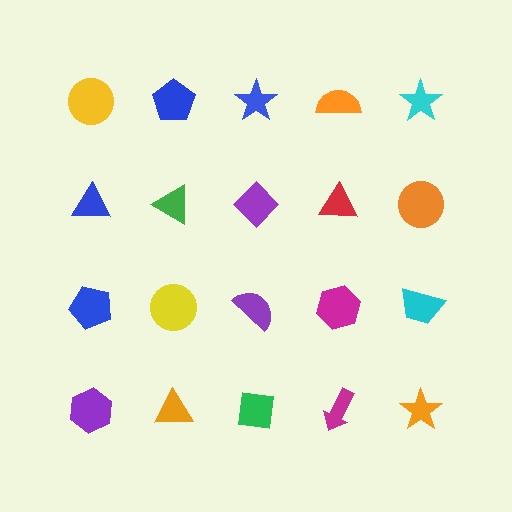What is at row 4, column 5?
An orange star.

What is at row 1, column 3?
A blue star.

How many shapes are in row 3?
5 shapes.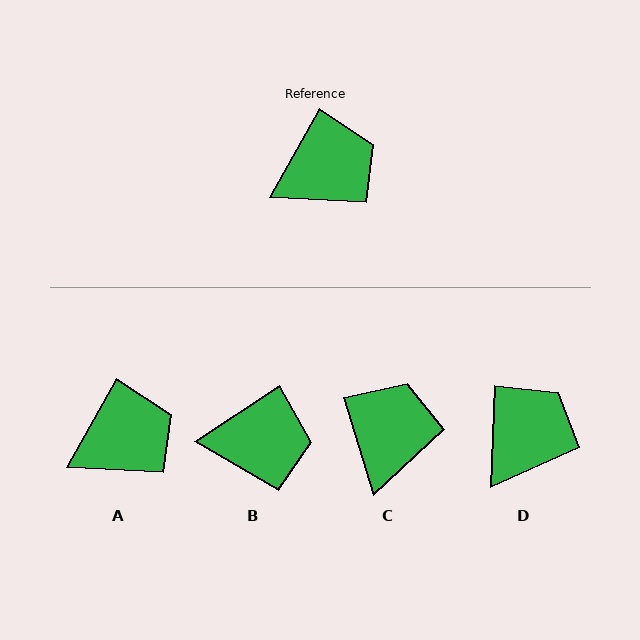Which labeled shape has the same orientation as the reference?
A.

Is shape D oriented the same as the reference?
No, it is off by about 28 degrees.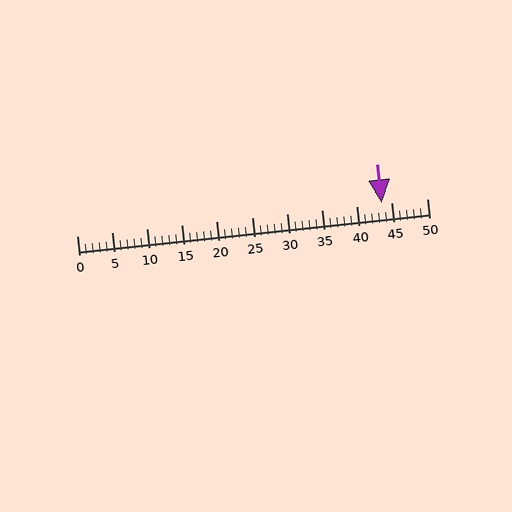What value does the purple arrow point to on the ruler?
The purple arrow points to approximately 44.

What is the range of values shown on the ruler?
The ruler shows values from 0 to 50.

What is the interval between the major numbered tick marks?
The major tick marks are spaced 5 units apart.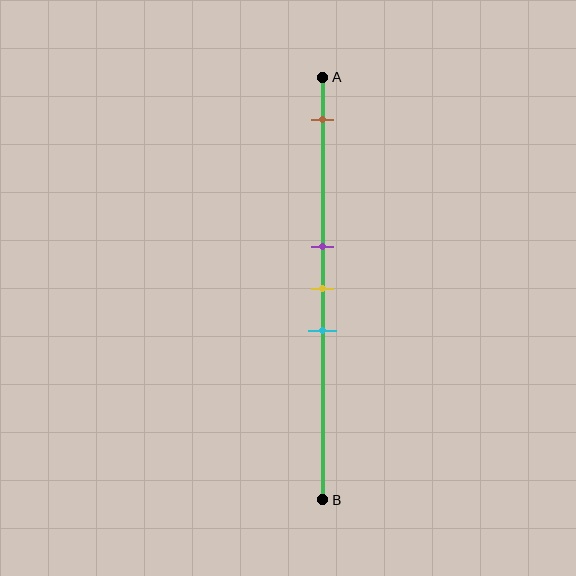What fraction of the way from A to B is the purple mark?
The purple mark is approximately 40% (0.4) of the way from A to B.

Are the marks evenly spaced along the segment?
No, the marks are not evenly spaced.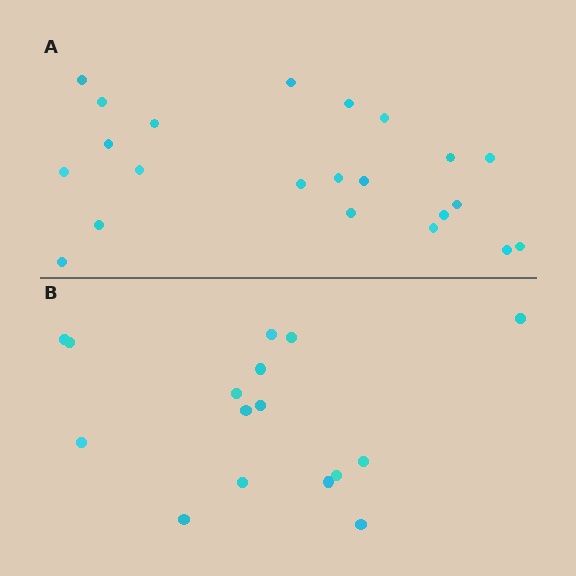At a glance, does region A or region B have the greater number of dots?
Region A (the top region) has more dots.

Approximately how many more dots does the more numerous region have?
Region A has about 6 more dots than region B.